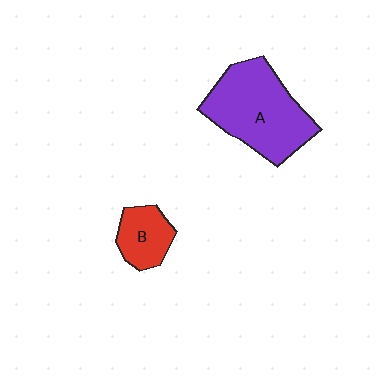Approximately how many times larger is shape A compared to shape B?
Approximately 2.5 times.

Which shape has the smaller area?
Shape B (red).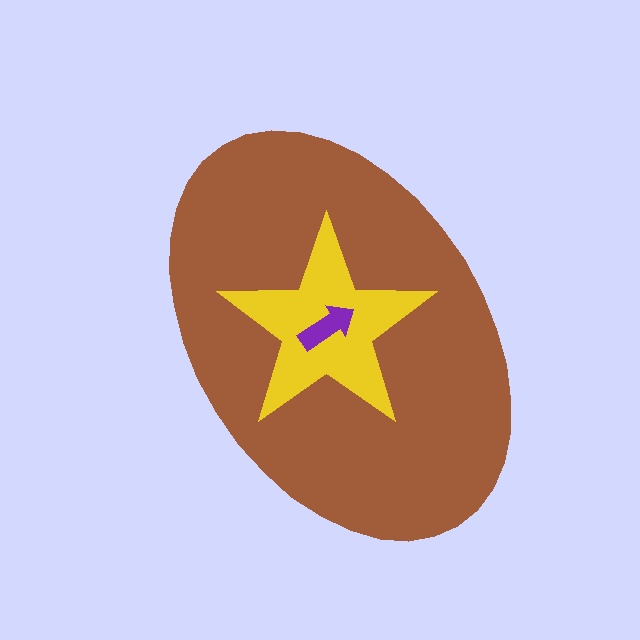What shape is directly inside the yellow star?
The purple arrow.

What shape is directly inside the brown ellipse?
The yellow star.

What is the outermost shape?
The brown ellipse.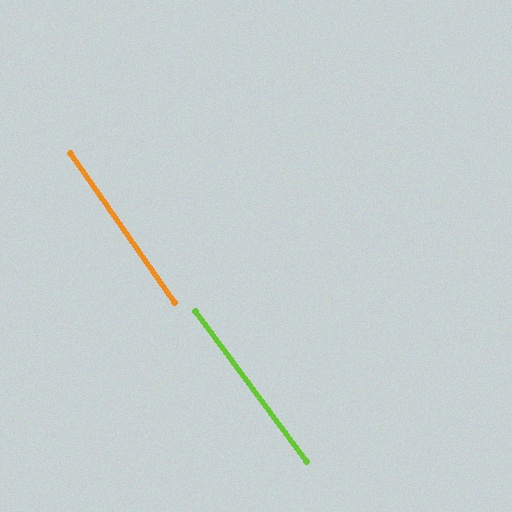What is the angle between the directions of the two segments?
Approximately 1 degree.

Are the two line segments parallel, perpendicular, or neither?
Parallel — their directions differ by only 1.3°.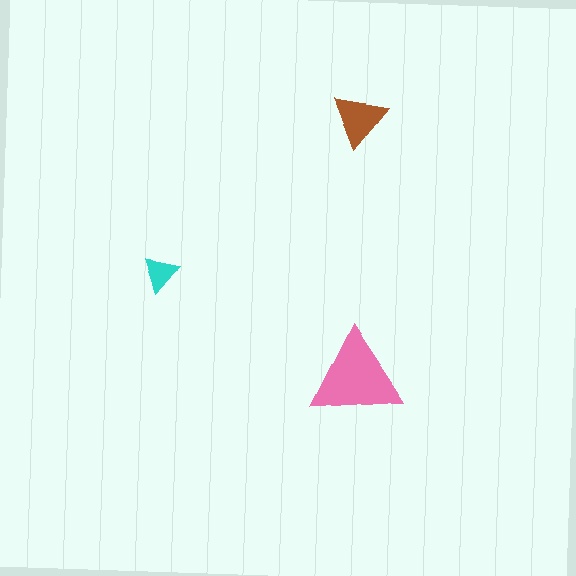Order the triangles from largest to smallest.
the pink one, the brown one, the cyan one.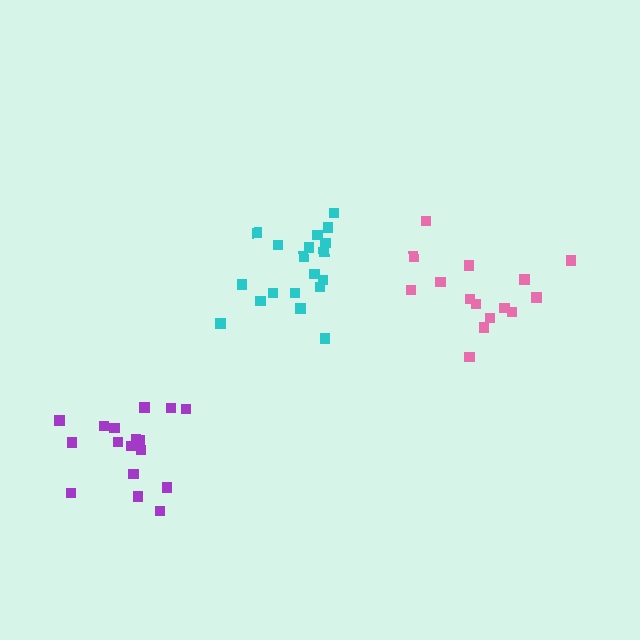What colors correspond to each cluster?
The clusters are colored: purple, cyan, pink.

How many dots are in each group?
Group 1: 17 dots, Group 2: 19 dots, Group 3: 15 dots (51 total).